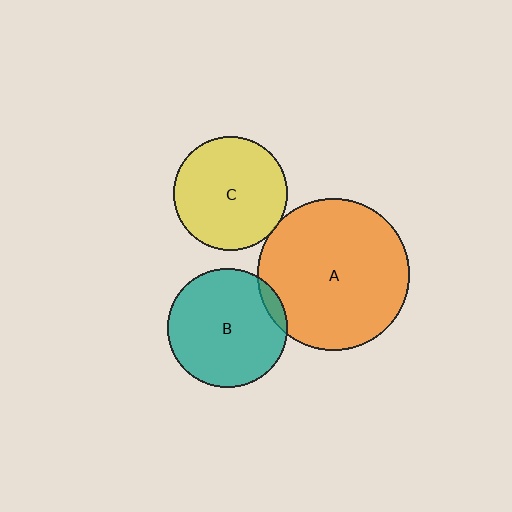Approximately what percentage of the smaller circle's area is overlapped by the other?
Approximately 5%.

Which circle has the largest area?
Circle A (orange).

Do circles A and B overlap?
Yes.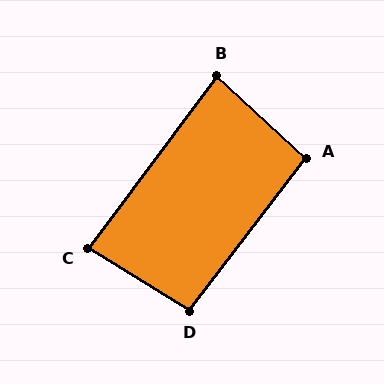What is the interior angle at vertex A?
Approximately 95 degrees (obtuse).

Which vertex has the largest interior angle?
D, at approximately 96 degrees.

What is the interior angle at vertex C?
Approximately 85 degrees (acute).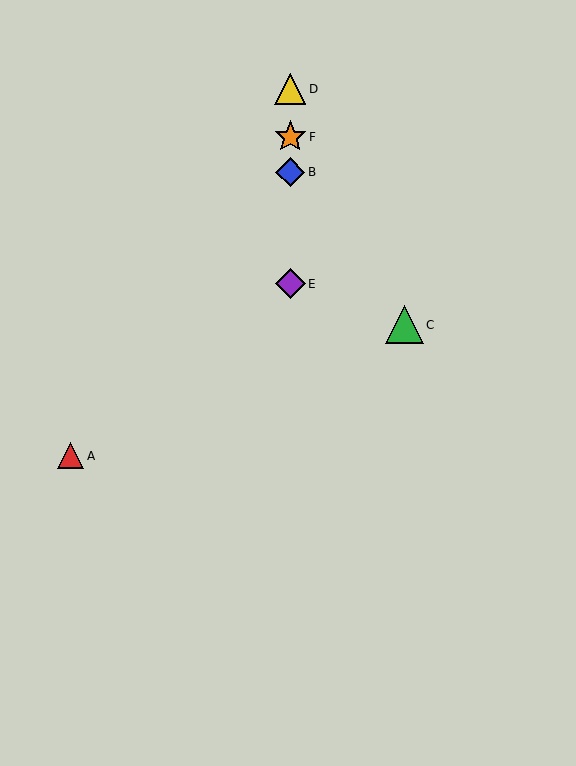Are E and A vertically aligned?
No, E is at x≈290 and A is at x≈70.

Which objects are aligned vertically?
Objects B, D, E, F are aligned vertically.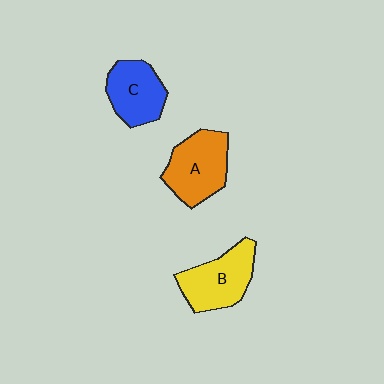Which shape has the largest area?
Shape A (orange).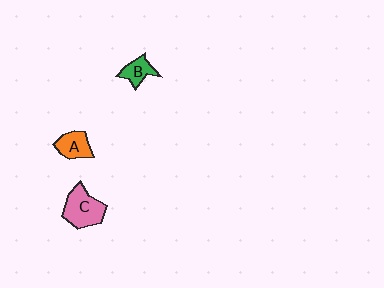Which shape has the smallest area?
Shape B (green).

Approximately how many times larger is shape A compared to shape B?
Approximately 1.2 times.